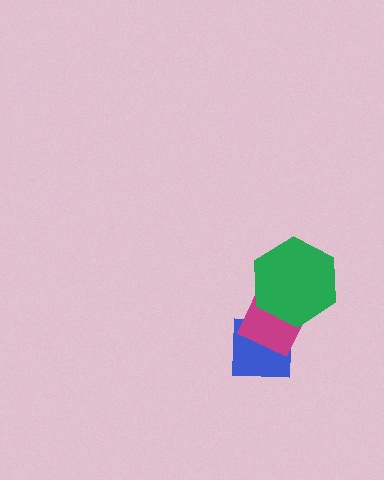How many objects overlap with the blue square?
2 objects overlap with the blue square.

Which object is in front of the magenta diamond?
The green hexagon is in front of the magenta diamond.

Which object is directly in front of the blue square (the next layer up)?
The magenta diamond is directly in front of the blue square.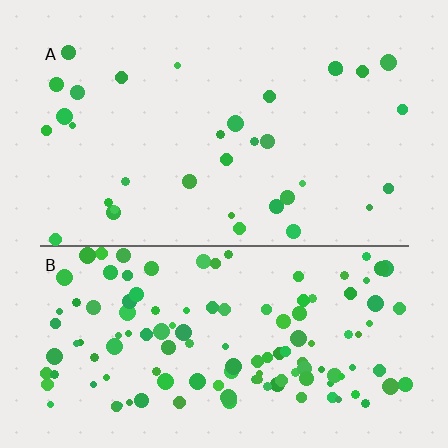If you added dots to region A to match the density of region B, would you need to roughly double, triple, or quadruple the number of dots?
Approximately quadruple.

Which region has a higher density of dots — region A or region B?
B (the bottom).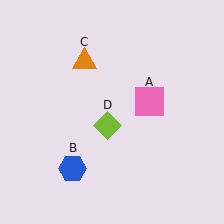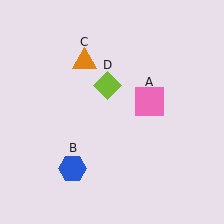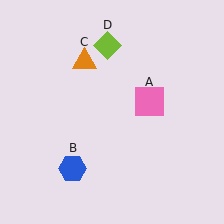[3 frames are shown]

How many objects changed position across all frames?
1 object changed position: lime diamond (object D).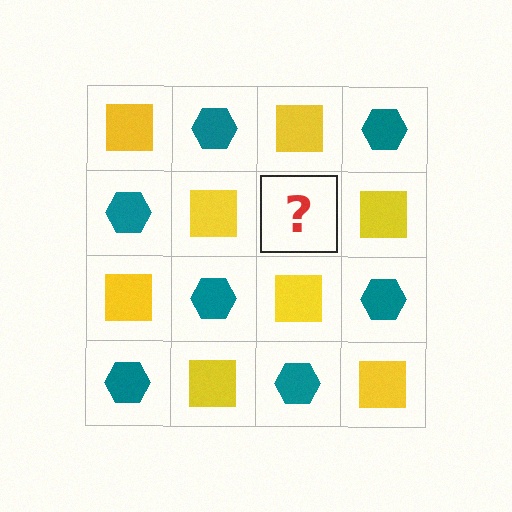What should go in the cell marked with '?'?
The missing cell should contain a teal hexagon.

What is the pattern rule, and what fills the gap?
The rule is that it alternates yellow square and teal hexagon in a checkerboard pattern. The gap should be filled with a teal hexagon.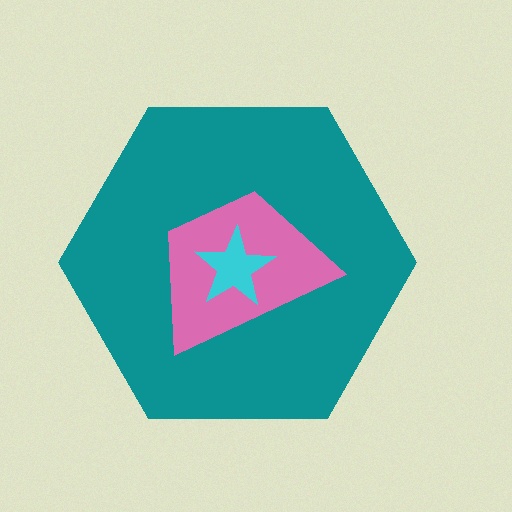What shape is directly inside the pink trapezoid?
The cyan star.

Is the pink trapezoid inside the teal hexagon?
Yes.